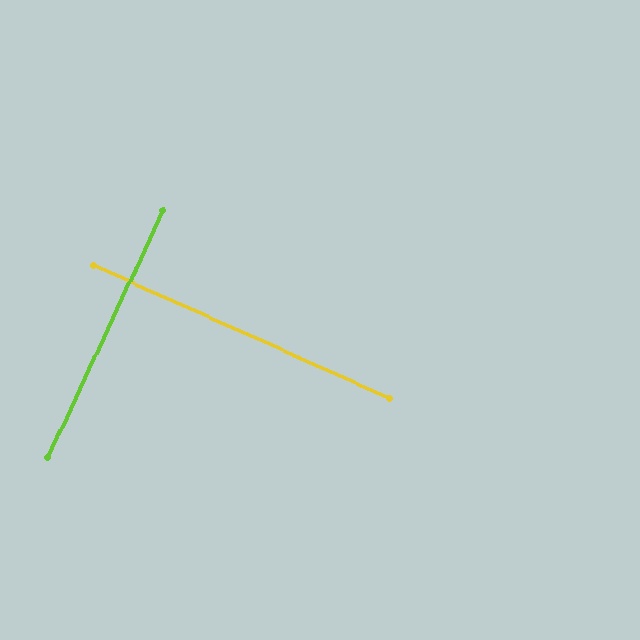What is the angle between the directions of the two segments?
Approximately 89 degrees.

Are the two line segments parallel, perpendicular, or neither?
Perpendicular — they meet at approximately 89°.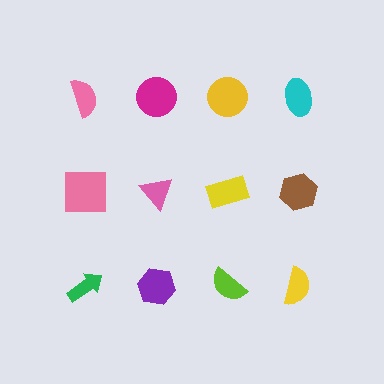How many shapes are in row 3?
4 shapes.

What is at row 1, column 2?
A magenta circle.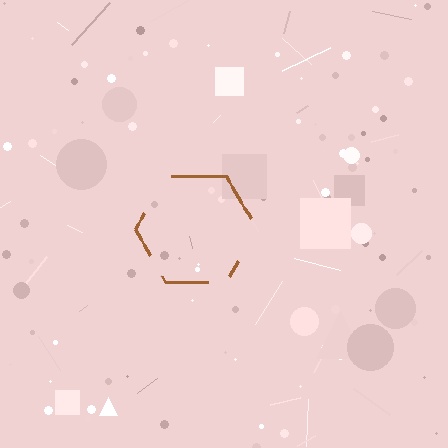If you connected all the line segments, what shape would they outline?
They would outline a hexagon.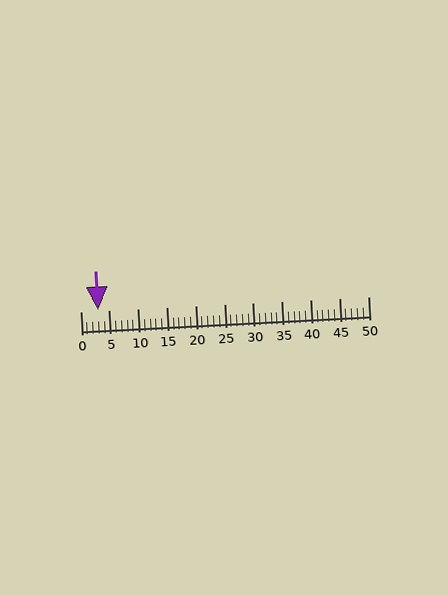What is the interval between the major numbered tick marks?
The major tick marks are spaced 5 units apart.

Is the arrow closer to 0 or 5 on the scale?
The arrow is closer to 5.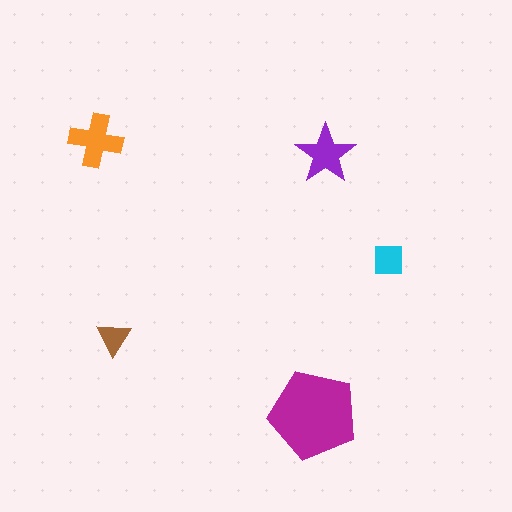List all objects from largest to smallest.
The magenta pentagon, the orange cross, the purple star, the cyan square, the brown triangle.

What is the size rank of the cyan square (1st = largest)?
4th.